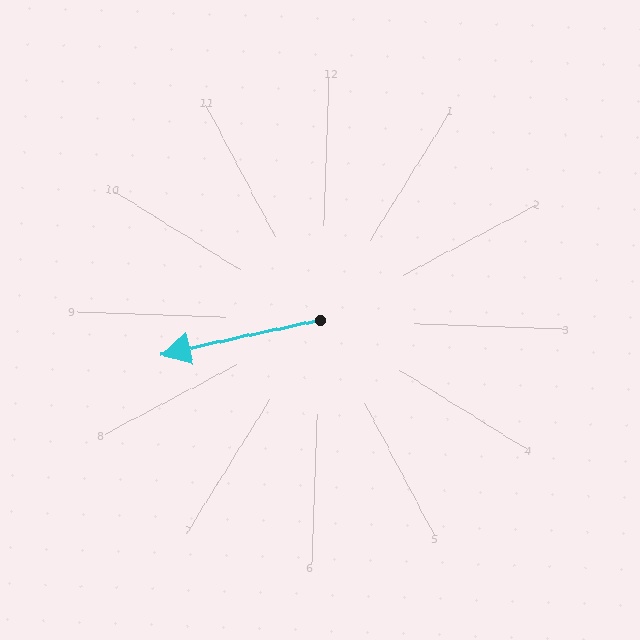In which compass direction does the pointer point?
West.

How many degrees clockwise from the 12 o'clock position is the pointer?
Approximately 256 degrees.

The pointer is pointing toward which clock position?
Roughly 9 o'clock.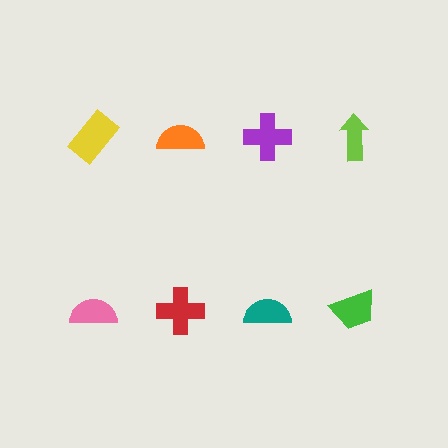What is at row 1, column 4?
A lime arrow.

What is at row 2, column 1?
A pink semicircle.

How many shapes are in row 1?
4 shapes.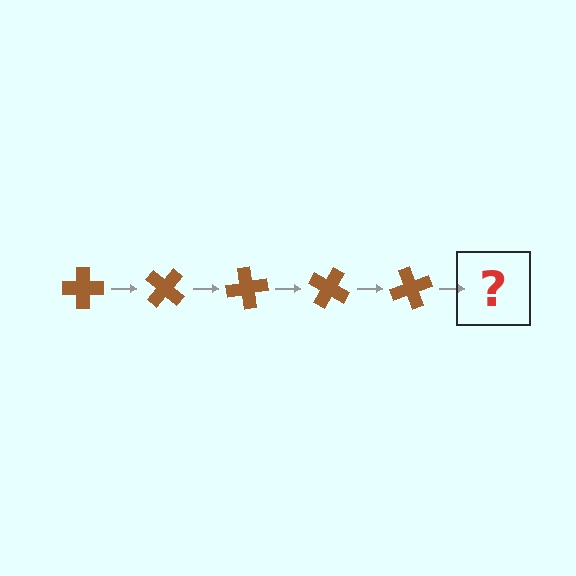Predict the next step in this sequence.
The next step is a brown cross rotated 200 degrees.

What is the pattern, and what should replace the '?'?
The pattern is that the cross rotates 40 degrees each step. The '?' should be a brown cross rotated 200 degrees.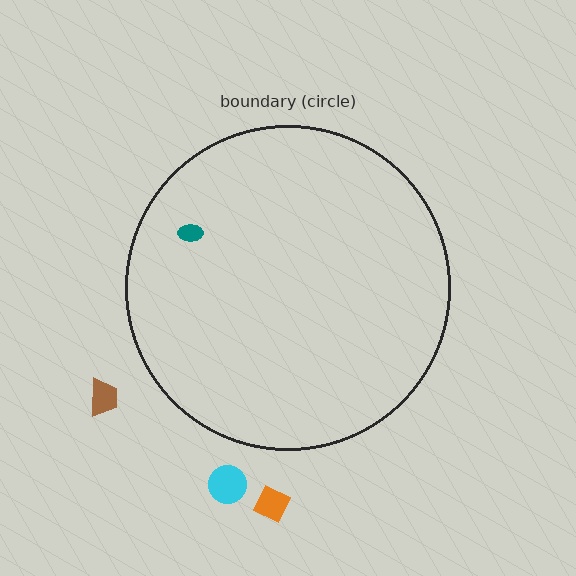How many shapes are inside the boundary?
1 inside, 3 outside.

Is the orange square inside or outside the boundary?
Outside.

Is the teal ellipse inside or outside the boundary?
Inside.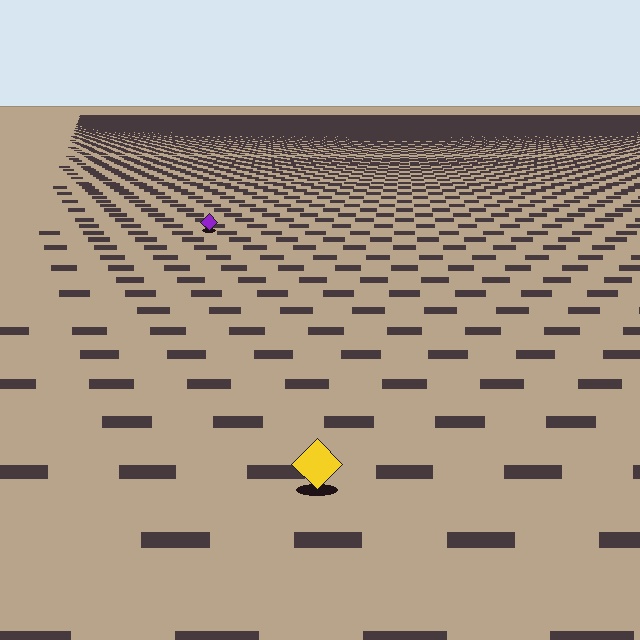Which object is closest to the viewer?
The yellow diamond is closest. The texture marks near it are larger and more spread out.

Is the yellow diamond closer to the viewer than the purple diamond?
Yes. The yellow diamond is closer — you can tell from the texture gradient: the ground texture is coarser near it.